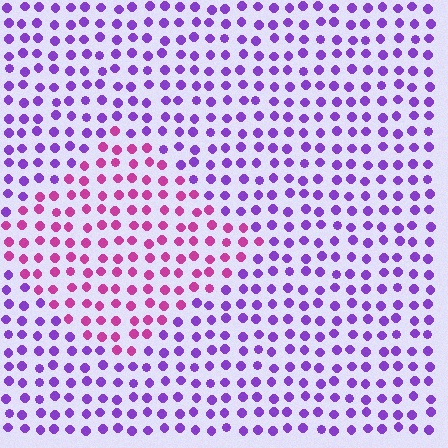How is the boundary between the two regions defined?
The boundary is defined purely by a slight shift in hue (about 46 degrees). Spacing, size, and orientation are identical on both sides.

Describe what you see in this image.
The image is filled with small purple elements in a uniform arrangement. A diamond-shaped region is visible where the elements are tinted to a slightly different hue, forming a subtle color boundary.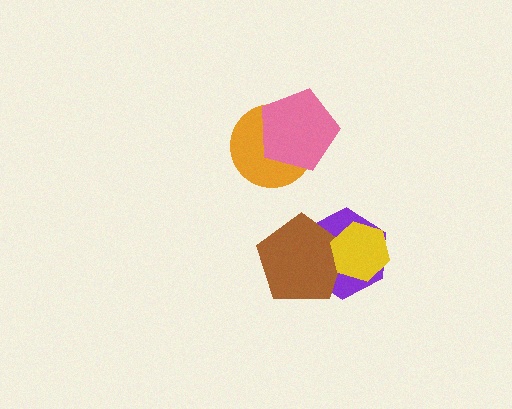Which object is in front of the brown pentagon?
The yellow hexagon is in front of the brown pentagon.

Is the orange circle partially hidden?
Yes, it is partially covered by another shape.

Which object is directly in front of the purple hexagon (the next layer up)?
The brown pentagon is directly in front of the purple hexagon.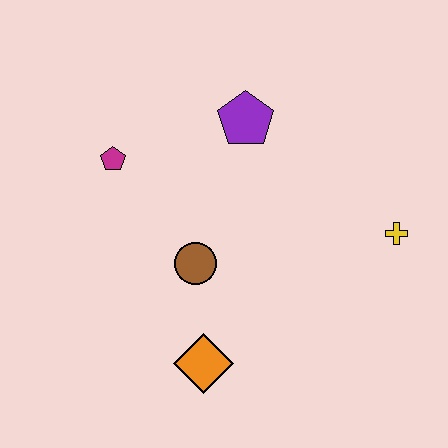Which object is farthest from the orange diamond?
The purple pentagon is farthest from the orange diamond.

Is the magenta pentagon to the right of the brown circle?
No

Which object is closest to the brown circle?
The orange diamond is closest to the brown circle.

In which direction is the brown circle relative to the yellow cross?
The brown circle is to the left of the yellow cross.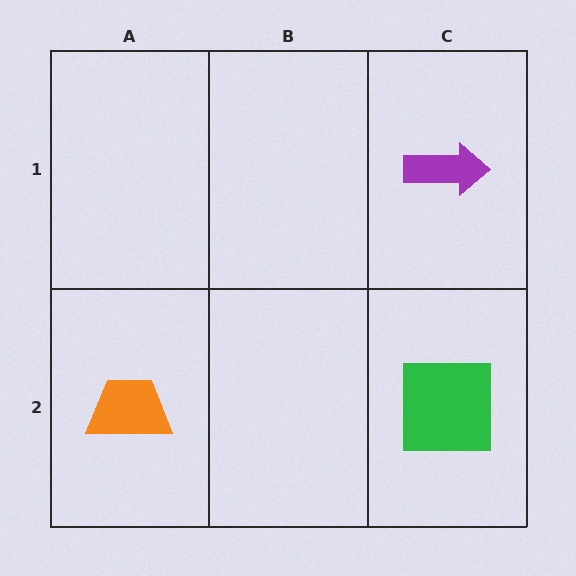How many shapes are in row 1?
1 shape.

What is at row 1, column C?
A purple arrow.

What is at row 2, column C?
A green square.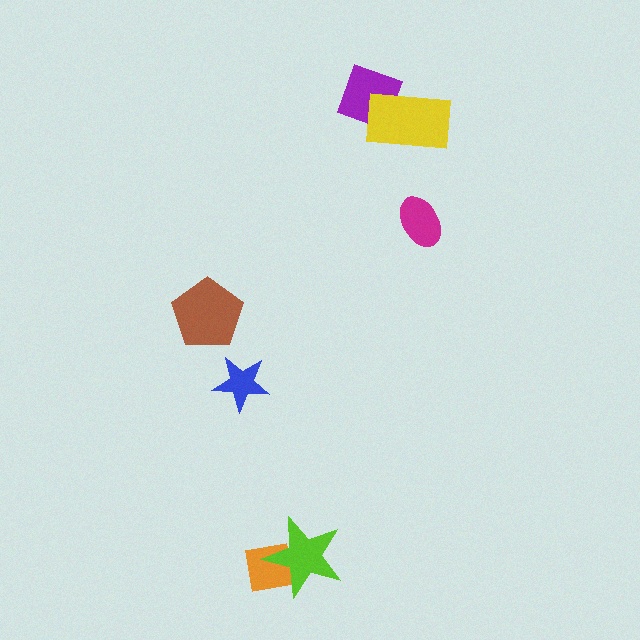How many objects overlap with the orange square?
1 object overlaps with the orange square.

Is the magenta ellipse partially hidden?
No, no other shape covers it.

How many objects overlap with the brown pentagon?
0 objects overlap with the brown pentagon.